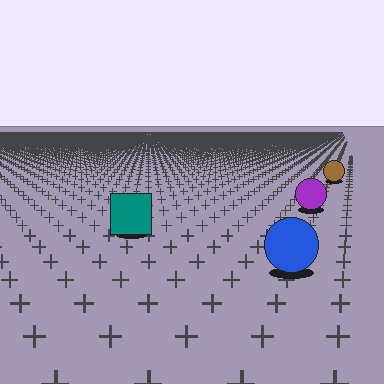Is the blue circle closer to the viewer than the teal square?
Yes. The blue circle is closer — you can tell from the texture gradient: the ground texture is coarser near it.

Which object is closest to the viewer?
The blue circle is closest. The texture marks near it are larger and more spread out.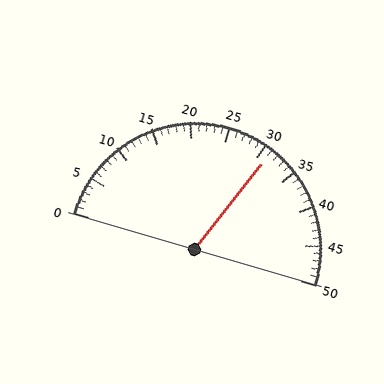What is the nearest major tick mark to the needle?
The nearest major tick mark is 30.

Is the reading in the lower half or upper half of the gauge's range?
The reading is in the upper half of the range (0 to 50).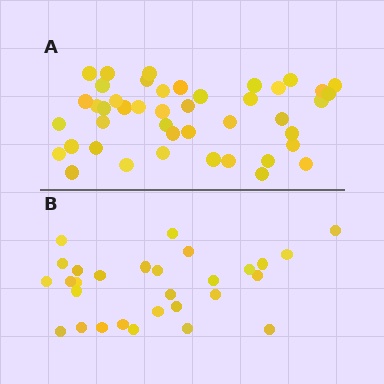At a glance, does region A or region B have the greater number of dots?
Region A (the top region) has more dots.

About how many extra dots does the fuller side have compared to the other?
Region A has approximately 15 more dots than region B.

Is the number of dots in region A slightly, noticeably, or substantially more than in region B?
Region A has substantially more. The ratio is roughly 1.5 to 1.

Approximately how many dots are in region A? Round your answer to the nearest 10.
About 40 dots. (The exact count is 44, which rounds to 40.)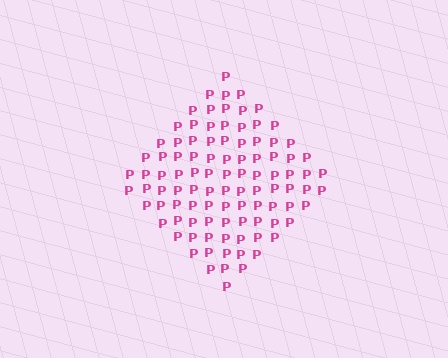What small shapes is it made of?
It is made of small letter P's.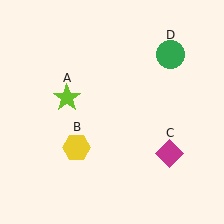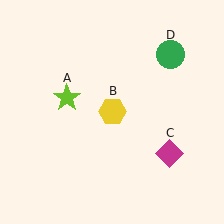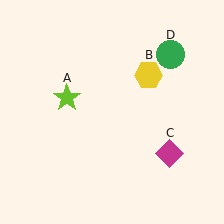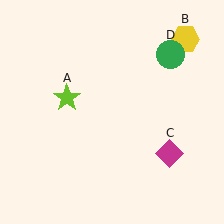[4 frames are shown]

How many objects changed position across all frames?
1 object changed position: yellow hexagon (object B).